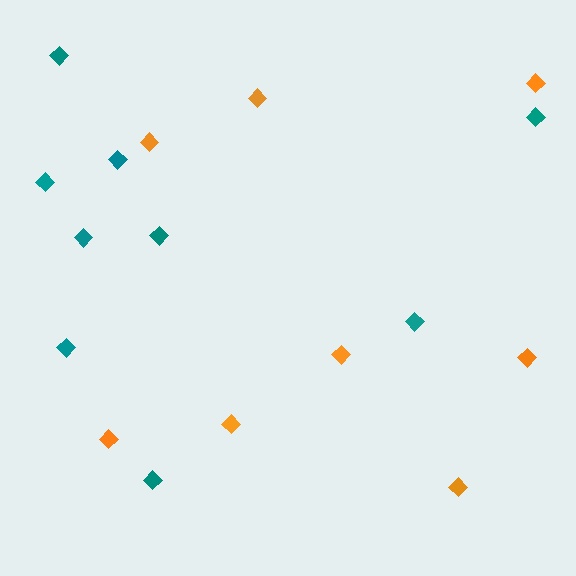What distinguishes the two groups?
There are 2 groups: one group of teal diamonds (9) and one group of orange diamonds (8).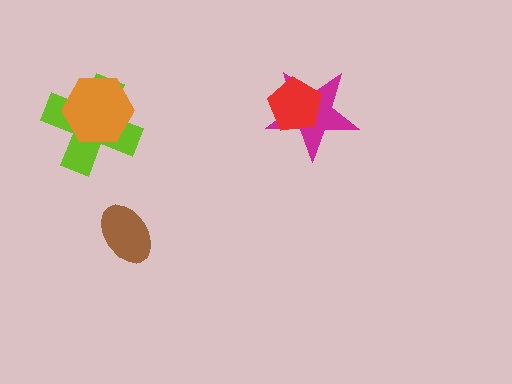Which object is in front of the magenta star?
The red pentagon is in front of the magenta star.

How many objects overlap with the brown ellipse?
0 objects overlap with the brown ellipse.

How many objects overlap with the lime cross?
1 object overlaps with the lime cross.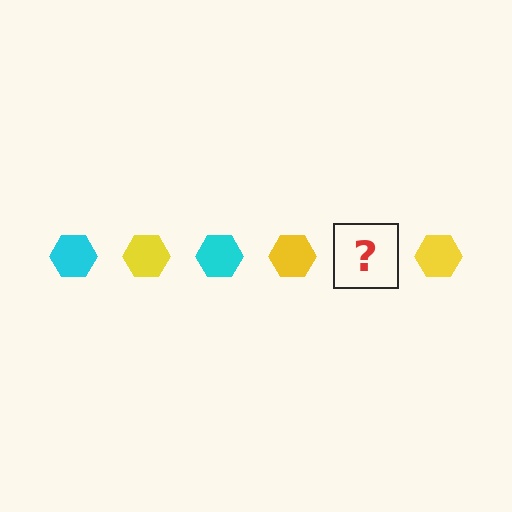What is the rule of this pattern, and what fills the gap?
The rule is that the pattern cycles through cyan, yellow hexagons. The gap should be filled with a cyan hexagon.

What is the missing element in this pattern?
The missing element is a cyan hexagon.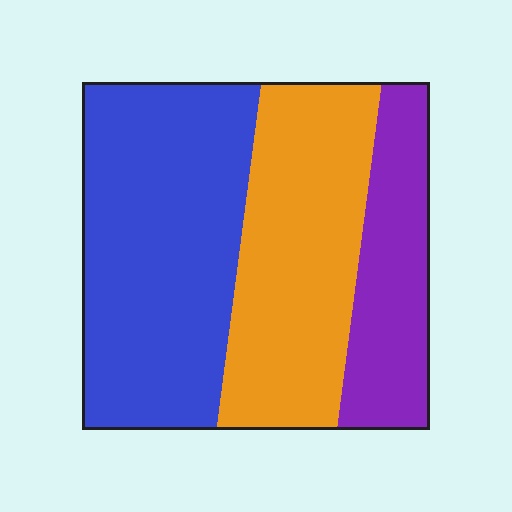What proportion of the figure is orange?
Orange takes up about one third (1/3) of the figure.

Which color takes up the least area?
Purple, at roughly 20%.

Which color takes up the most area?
Blue, at roughly 45%.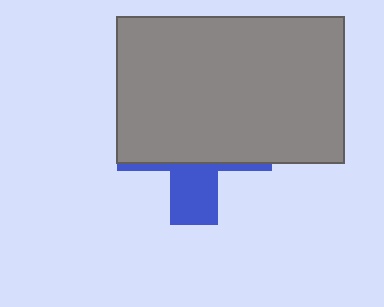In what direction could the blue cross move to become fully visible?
The blue cross could move down. That would shift it out from behind the gray rectangle entirely.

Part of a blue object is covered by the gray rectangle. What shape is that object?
It is a cross.